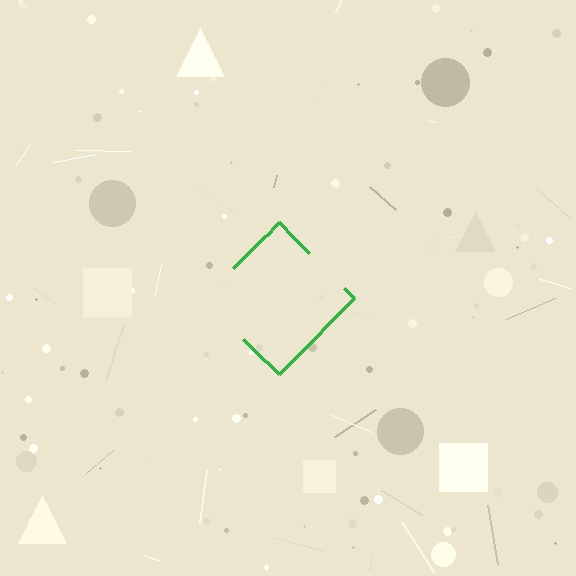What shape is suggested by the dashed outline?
The dashed outline suggests a diamond.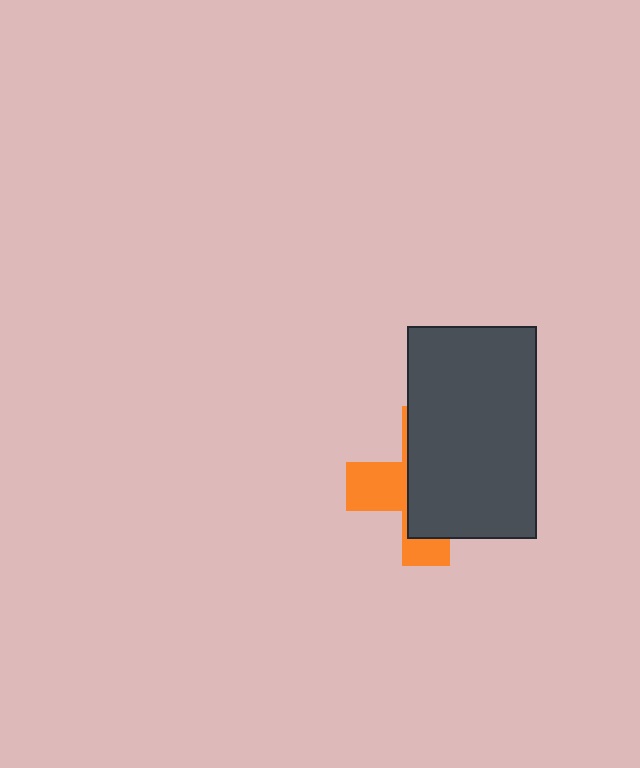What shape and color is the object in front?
The object in front is a dark gray rectangle.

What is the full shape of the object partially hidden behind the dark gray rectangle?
The partially hidden object is an orange cross.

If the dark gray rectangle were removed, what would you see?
You would see the complete orange cross.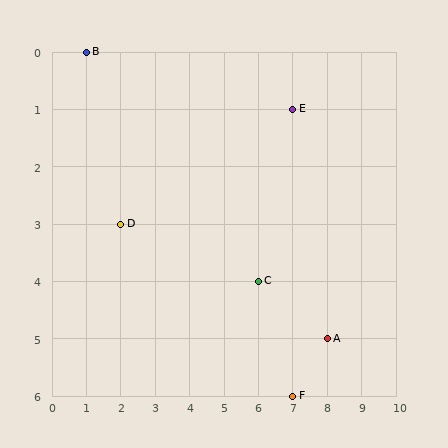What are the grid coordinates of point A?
Point A is at grid coordinates (8, 5).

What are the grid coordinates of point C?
Point C is at grid coordinates (6, 4).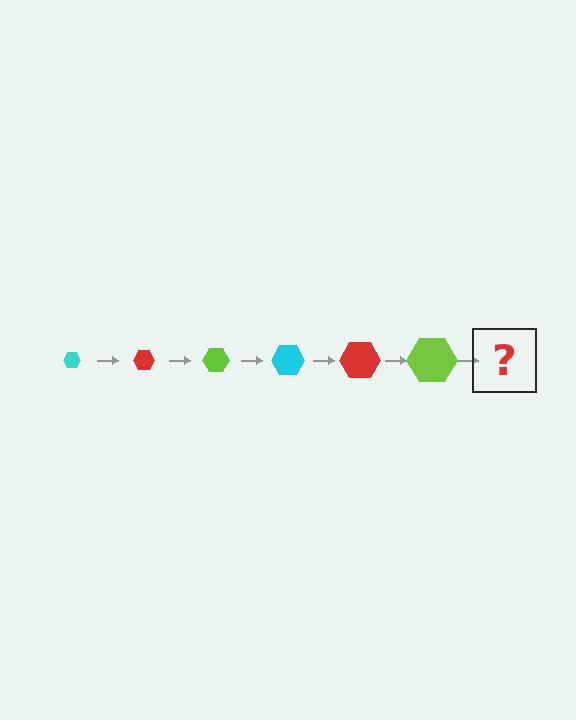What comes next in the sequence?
The next element should be a cyan hexagon, larger than the previous one.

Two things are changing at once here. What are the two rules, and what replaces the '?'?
The two rules are that the hexagon grows larger each step and the color cycles through cyan, red, and lime. The '?' should be a cyan hexagon, larger than the previous one.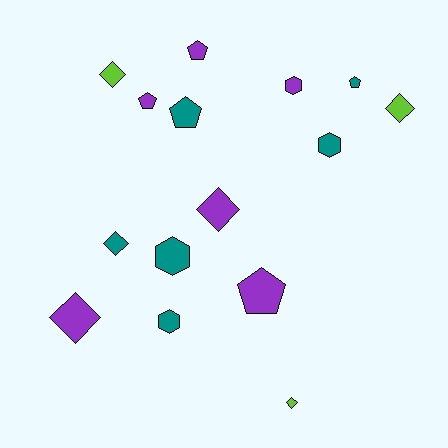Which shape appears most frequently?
Diamond, with 6 objects.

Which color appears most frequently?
Teal, with 6 objects.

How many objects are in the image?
There are 15 objects.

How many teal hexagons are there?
There are 3 teal hexagons.